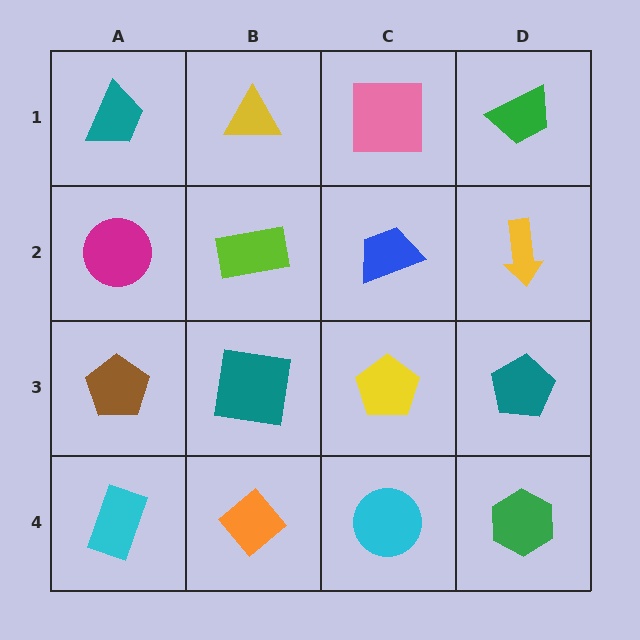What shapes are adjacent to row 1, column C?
A blue trapezoid (row 2, column C), a yellow triangle (row 1, column B), a green trapezoid (row 1, column D).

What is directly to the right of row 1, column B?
A pink square.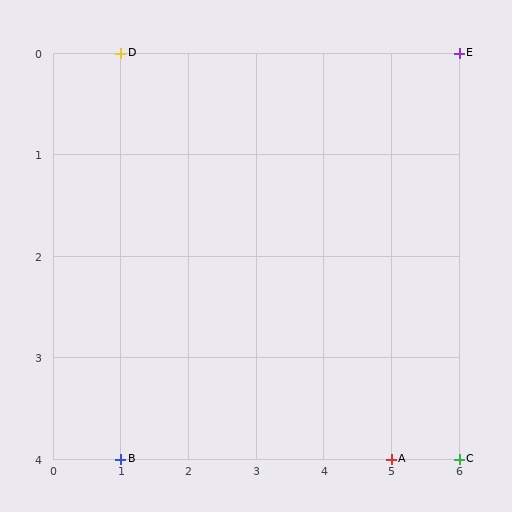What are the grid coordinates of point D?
Point D is at grid coordinates (1, 0).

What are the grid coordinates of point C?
Point C is at grid coordinates (6, 4).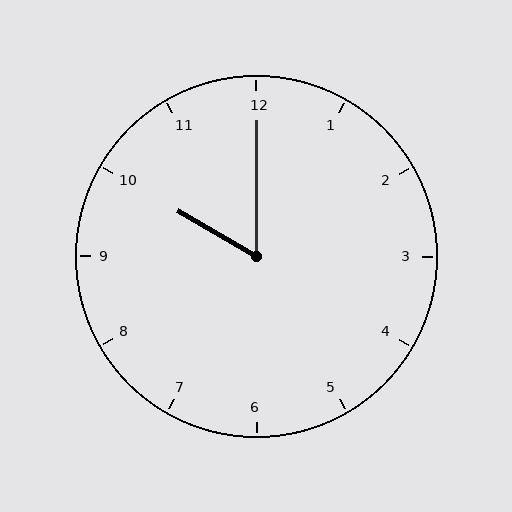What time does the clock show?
10:00.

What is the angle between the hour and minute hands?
Approximately 60 degrees.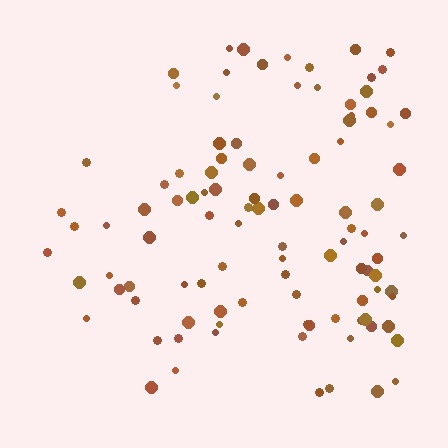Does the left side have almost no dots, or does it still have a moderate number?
Still a moderate number, just noticeably fewer than the right.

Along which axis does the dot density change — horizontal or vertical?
Horizontal.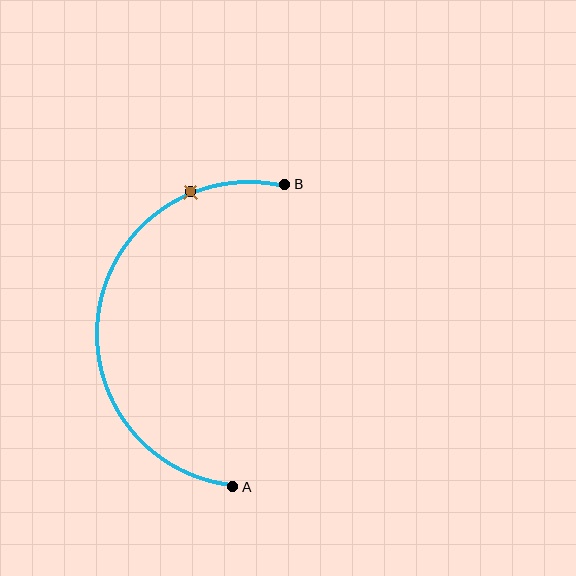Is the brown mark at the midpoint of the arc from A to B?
No. The brown mark lies on the arc but is closer to endpoint B. The arc midpoint would be at the point on the curve equidistant along the arc from both A and B.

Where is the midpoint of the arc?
The arc midpoint is the point on the curve farthest from the straight line joining A and B. It sits to the left of that line.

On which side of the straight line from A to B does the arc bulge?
The arc bulges to the left of the straight line connecting A and B.